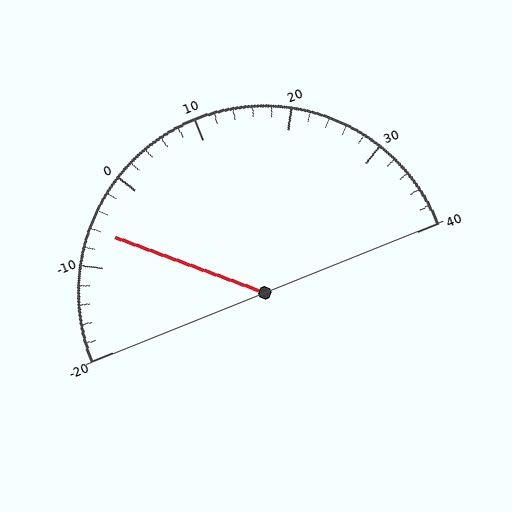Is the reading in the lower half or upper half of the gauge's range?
The reading is in the lower half of the range (-20 to 40).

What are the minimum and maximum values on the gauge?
The gauge ranges from -20 to 40.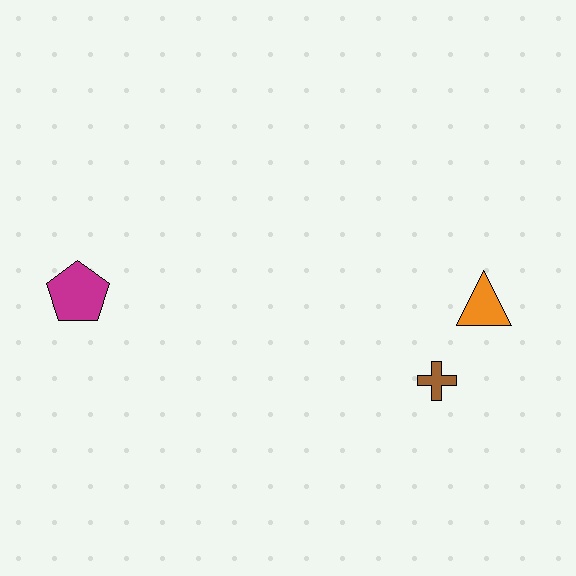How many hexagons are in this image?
There are no hexagons.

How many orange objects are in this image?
There is 1 orange object.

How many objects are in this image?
There are 3 objects.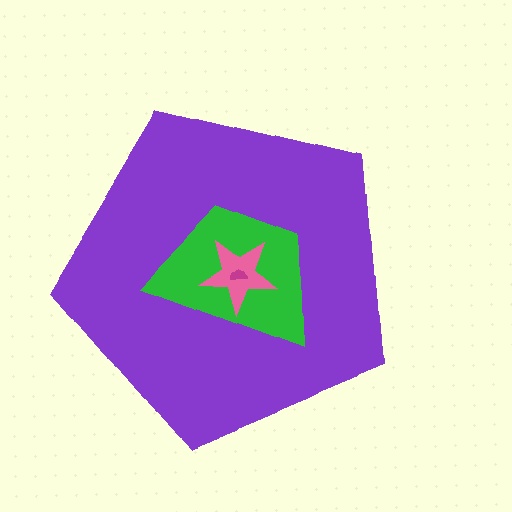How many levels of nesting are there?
4.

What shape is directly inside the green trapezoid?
The pink star.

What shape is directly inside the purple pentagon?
The green trapezoid.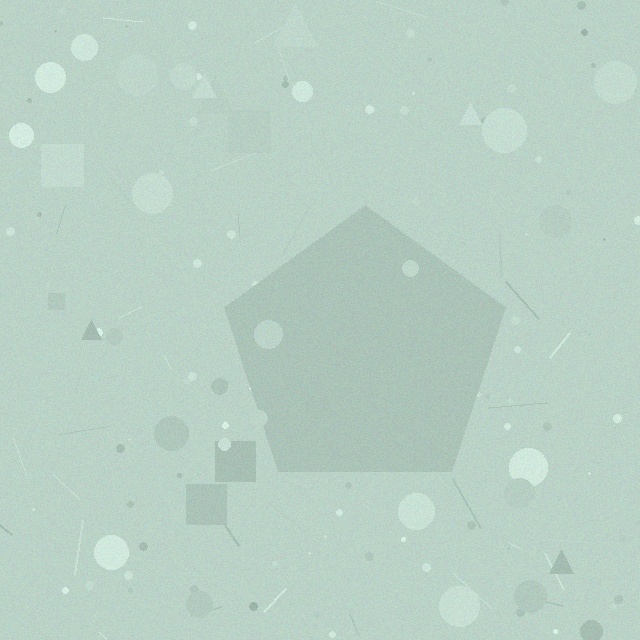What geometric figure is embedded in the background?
A pentagon is embedded in the background.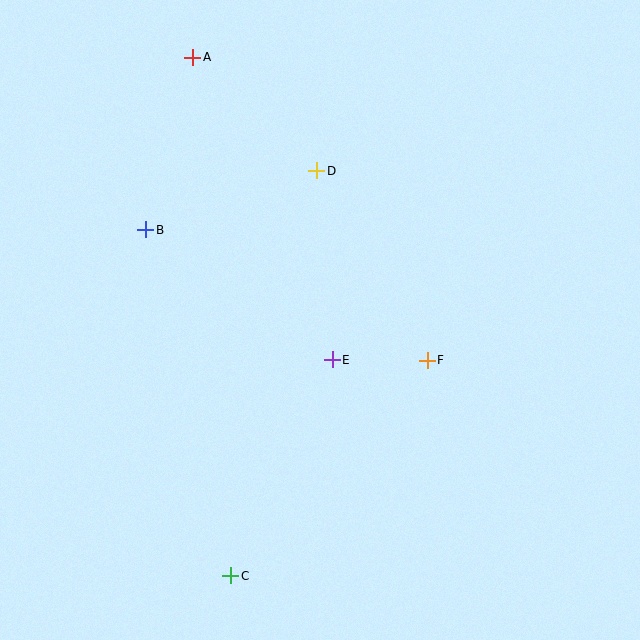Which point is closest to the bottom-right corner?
Point F is closest to the bottom-right corner.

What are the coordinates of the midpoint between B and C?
The midpoint between B and C is at (188, 403).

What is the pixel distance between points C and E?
The distance between C and E is 239 pixels.